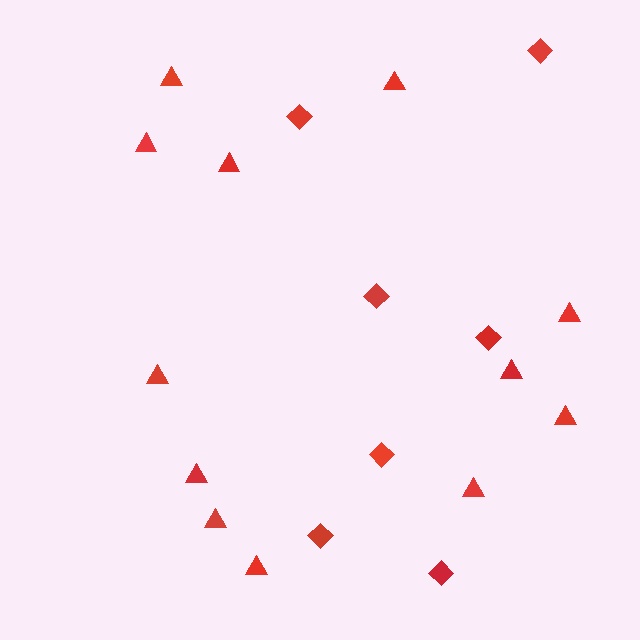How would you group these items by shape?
There are 2 groups: one group of diamonds (7) and one group of triangles (12).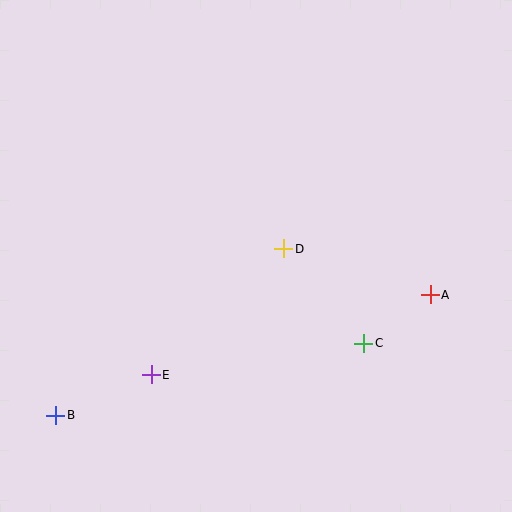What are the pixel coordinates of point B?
Point B is at (56, 415).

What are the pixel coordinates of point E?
Point E is at (151, 375).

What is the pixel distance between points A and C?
The distance between A and C is 82 pixels.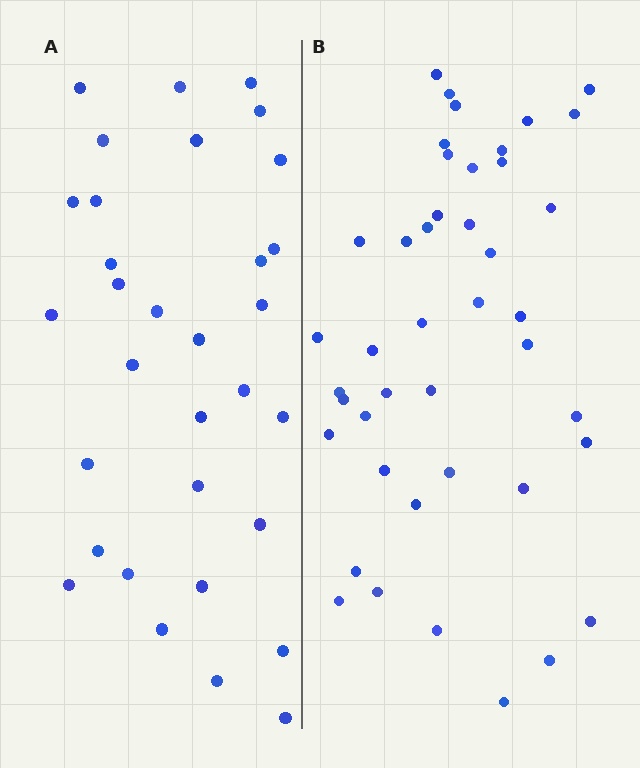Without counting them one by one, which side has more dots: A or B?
Region B (the right region) has more dots.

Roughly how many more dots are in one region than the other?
Region B has roughly 12 or so more dots than region A.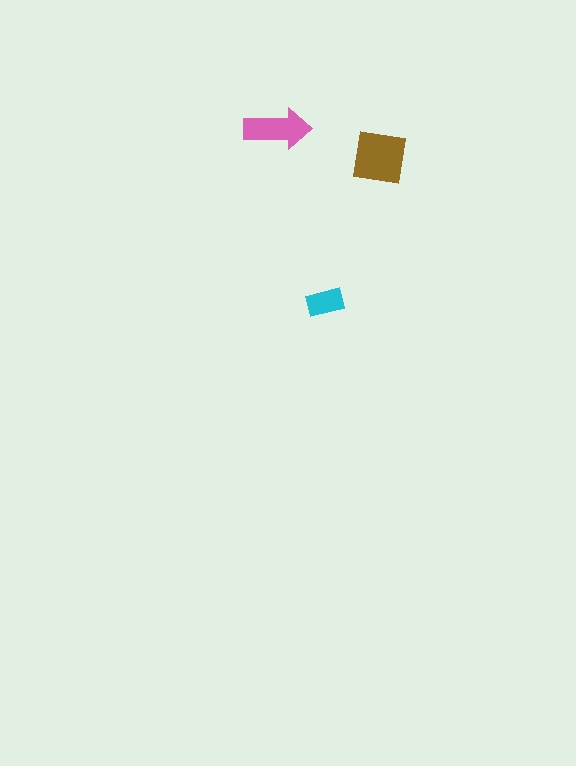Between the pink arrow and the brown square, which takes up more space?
The brown square.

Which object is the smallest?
The cyan rectangle.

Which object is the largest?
The brown square.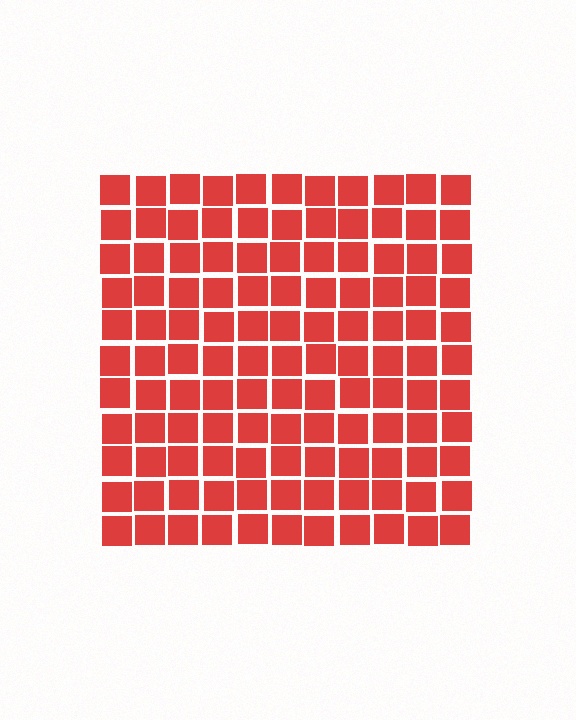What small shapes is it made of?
It is made of small squares.